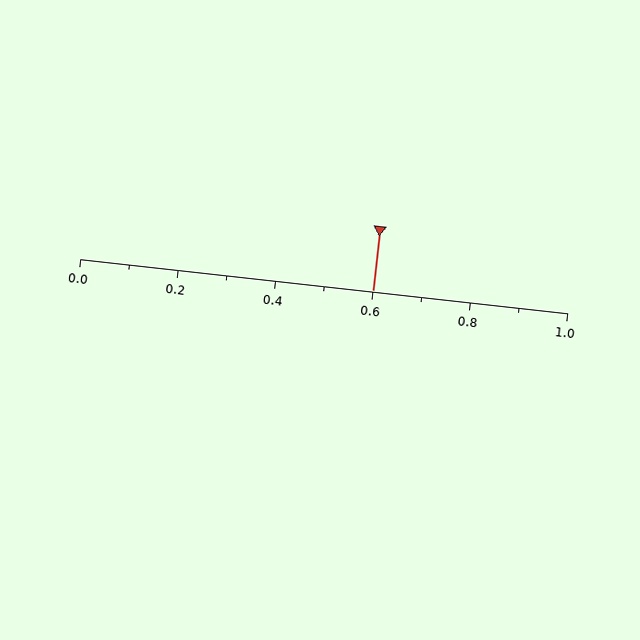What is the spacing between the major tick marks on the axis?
The major ticks are spaced 0.2 apart.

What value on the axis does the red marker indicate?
The marker indicates approximately 0.6.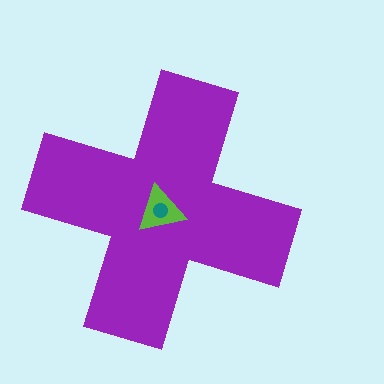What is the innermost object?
The teal circle.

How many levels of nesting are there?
3.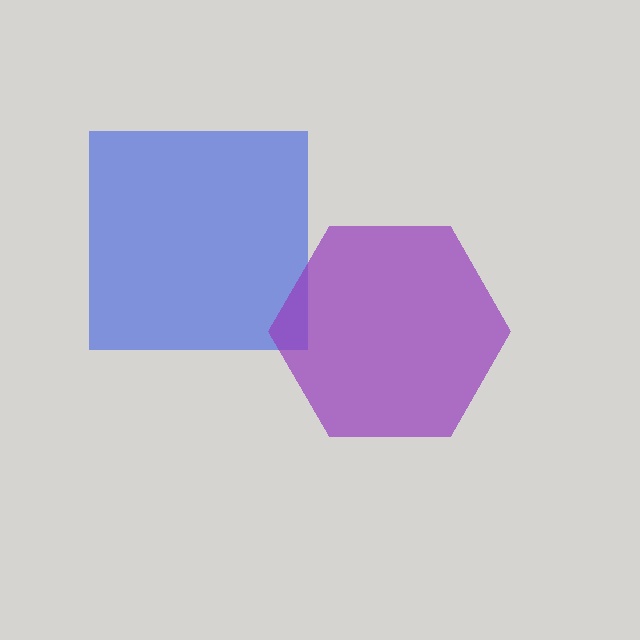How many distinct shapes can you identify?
There are 2 distinct shapes: a blue square, a purple hexagon.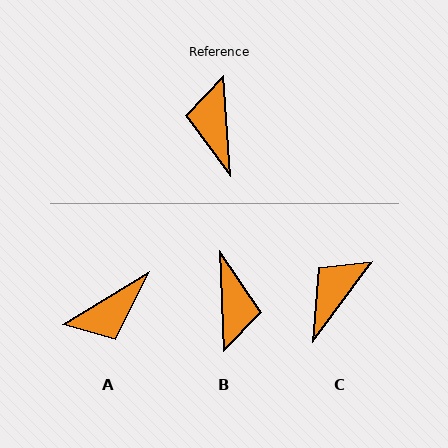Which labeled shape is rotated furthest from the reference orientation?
B, about 179 degrees away.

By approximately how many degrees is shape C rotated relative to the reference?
Approximately 40 degrees clockwise.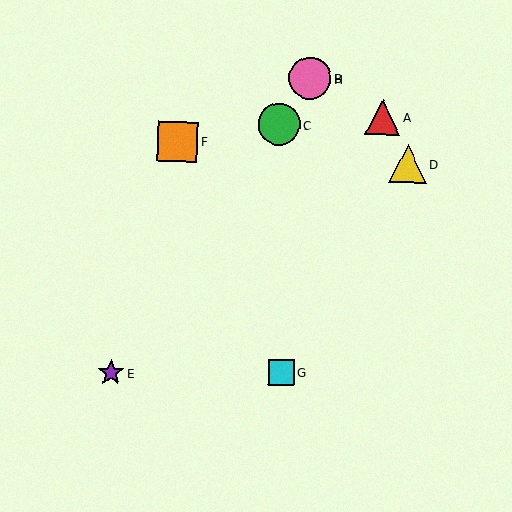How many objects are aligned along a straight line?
4 objects (B, C, E, H) are aligned along a straight line.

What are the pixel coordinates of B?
Object B is at (310, 78).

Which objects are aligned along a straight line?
Objects B, C, E, H are aligned along a straight line.